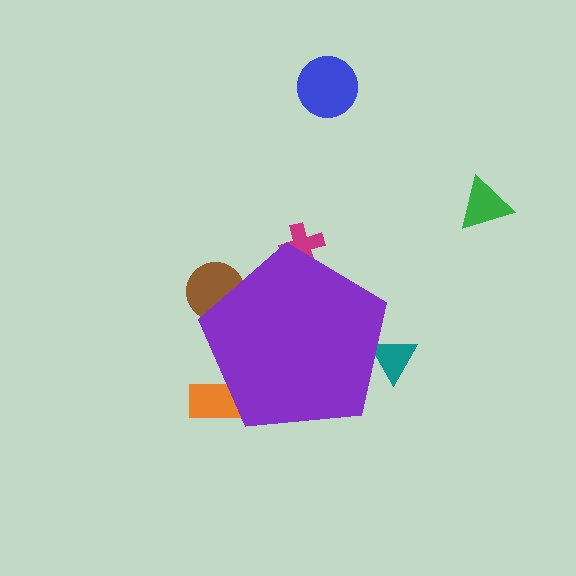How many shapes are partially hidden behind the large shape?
4 shapes are partially hidden.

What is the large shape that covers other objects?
A purple pentagon.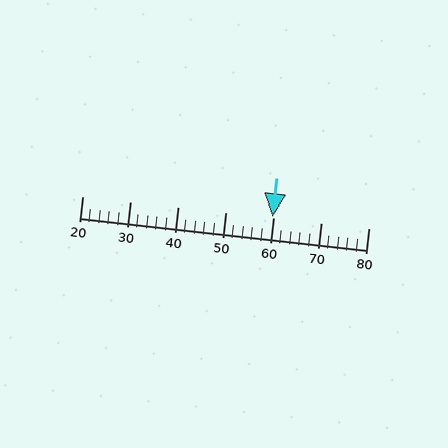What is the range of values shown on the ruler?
The ruler shows values from 20 to 80.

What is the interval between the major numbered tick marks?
The major tick marks are spaced 10 units apart.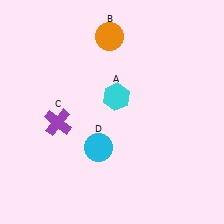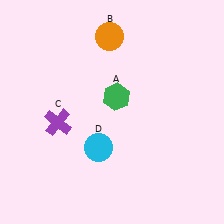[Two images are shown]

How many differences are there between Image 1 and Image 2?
There is 1 difference between the two images.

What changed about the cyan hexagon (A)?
In Image 1, A is cyan. In Image 2, it changed to green.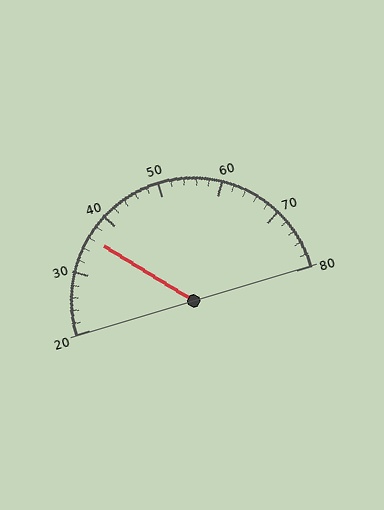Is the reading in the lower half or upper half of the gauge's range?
The reading is in the lower half of the range (20 to 80).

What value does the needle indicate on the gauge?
The needle indicates approximately 36.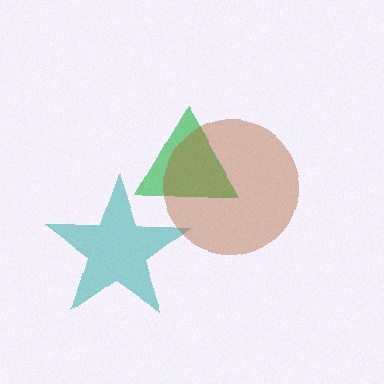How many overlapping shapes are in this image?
There are 3 overlapping shapes in the image.